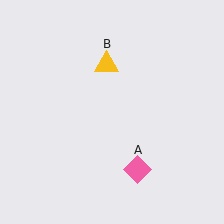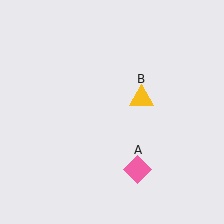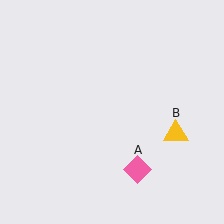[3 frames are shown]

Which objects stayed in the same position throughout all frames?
Pink diamond (object A) remained stationary.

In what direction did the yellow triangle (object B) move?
The yellow triangle (object B) moved down and to the right.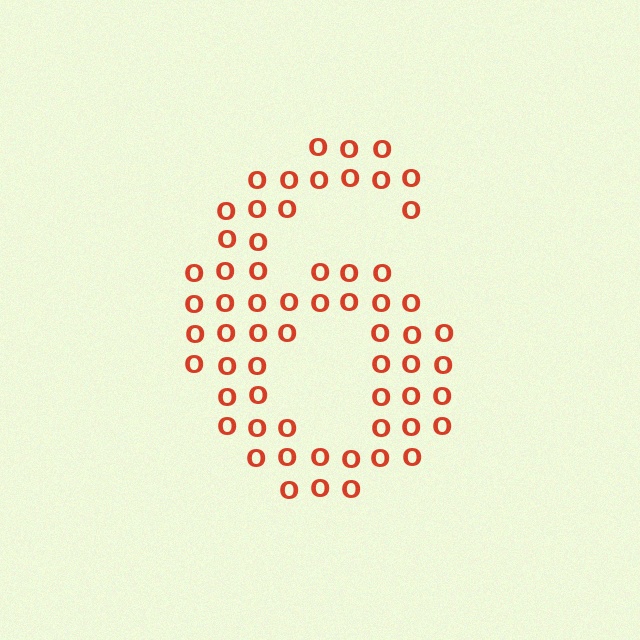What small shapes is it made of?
It is made of small letter O's.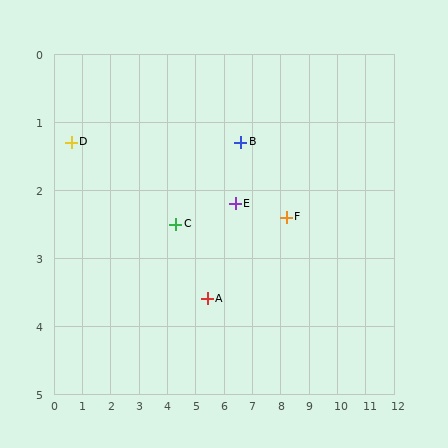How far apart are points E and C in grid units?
Points E and C are about 2.1 grid units apart.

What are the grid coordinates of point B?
Point B is at approximately (6.6, 1.3).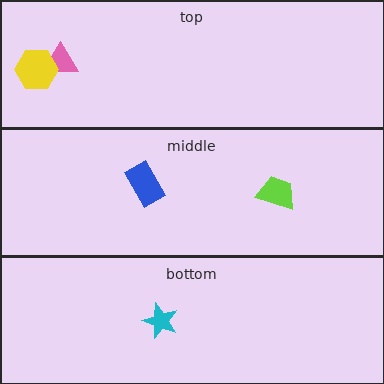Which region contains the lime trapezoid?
The middle region.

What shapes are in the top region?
The pink triangle, the yellow hexagon.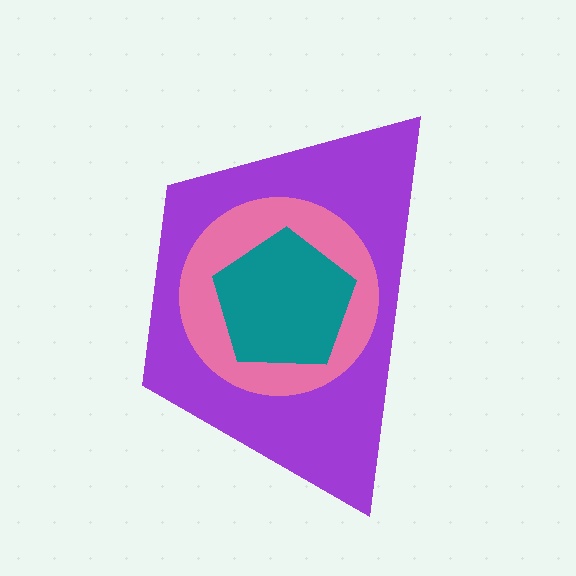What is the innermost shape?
The teal pentagon.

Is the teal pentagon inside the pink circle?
Yes.